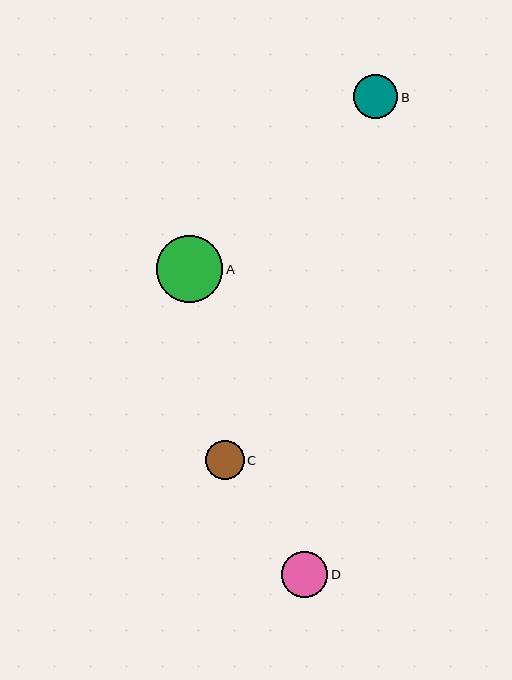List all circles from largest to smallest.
From largest to smallest: A, D, B, C.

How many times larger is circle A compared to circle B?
Circle A is approximately 1.5 times the size of circle B.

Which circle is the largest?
Circle A is the largest with a size of approximately 67 pixels.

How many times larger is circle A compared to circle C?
Circle A is approximately 1.7 times the size of circle C.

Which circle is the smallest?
Circle C is the smallest with a size of approximately 39 pixels.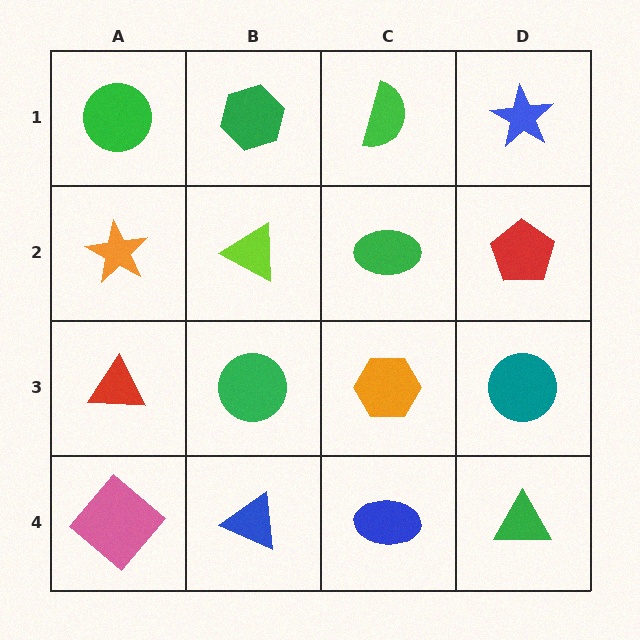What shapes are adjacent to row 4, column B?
A green circle (row 3, column B), a pink diamond (row 4, column A), a blue ellipse (row 4, column C).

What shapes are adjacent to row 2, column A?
A green circle (row 1, column A), a red triangle (row 3, column A), a lime triangle (row 2, column B).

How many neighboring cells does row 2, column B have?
4.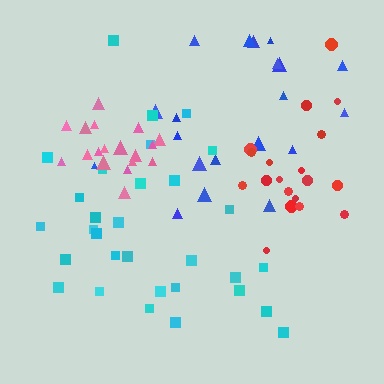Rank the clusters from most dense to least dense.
pink, red, cyan, blue.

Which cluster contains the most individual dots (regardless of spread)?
Cyan (31).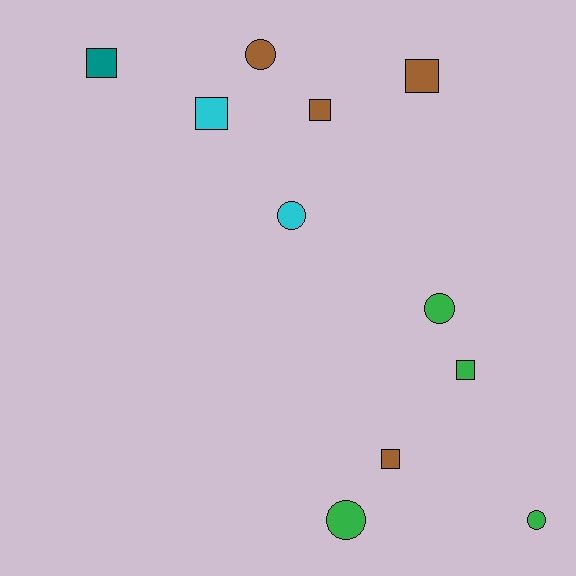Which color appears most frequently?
Brown, with 4 objects.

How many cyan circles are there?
There is 1 cyan circle.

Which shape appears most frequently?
Square, with 6 objects.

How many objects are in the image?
There are 11 objects.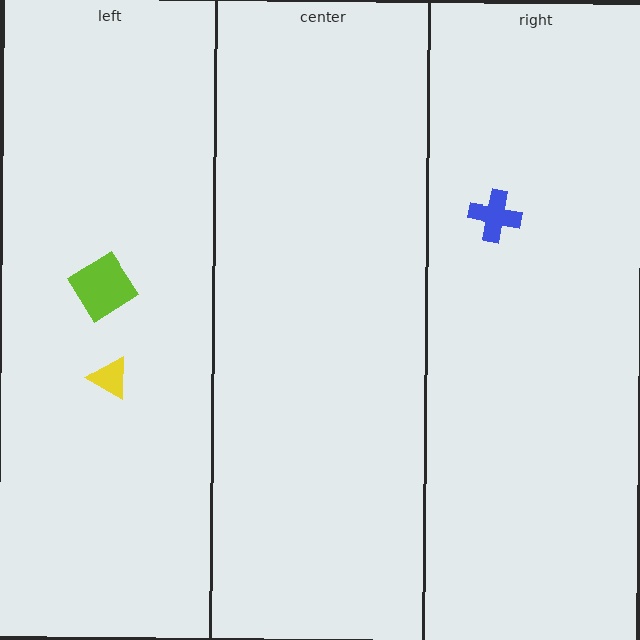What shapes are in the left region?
The yellow triangle, the lime diamond.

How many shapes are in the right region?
1.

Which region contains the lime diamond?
The left region.